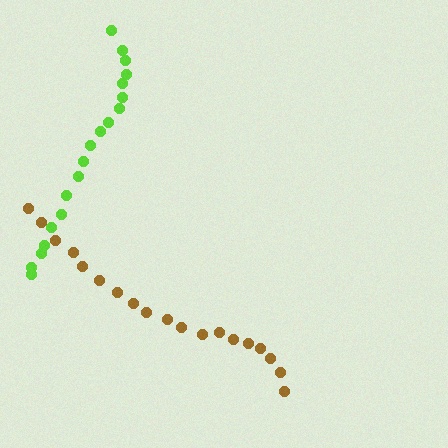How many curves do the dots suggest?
There are 2 distinct paths.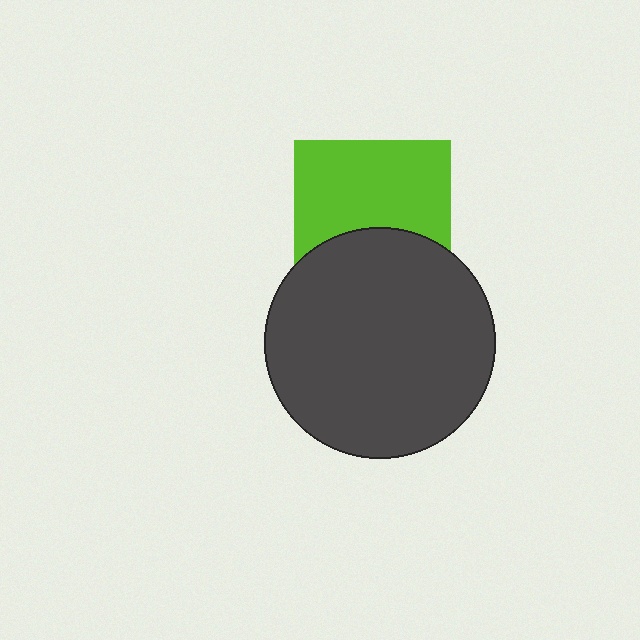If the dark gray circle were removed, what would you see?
You would see the complete lime square.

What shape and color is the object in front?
The object in front is a dark gray circle.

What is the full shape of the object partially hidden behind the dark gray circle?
The partially hidden object is a lime square.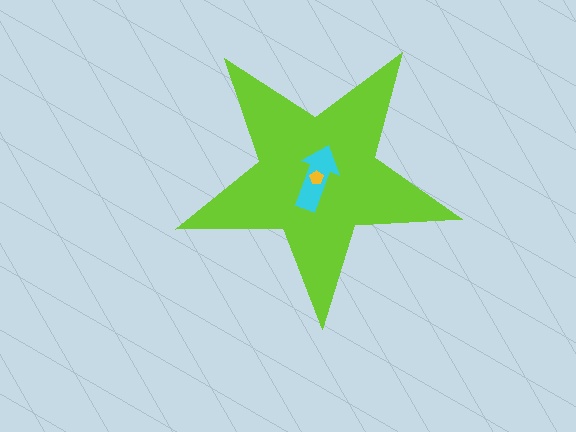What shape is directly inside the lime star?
The cyan arrow.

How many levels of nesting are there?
3.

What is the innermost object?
The yellow pentagon.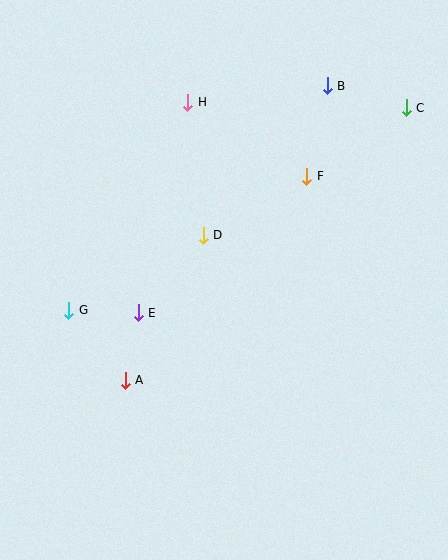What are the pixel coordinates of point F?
Point F is at (307, 177).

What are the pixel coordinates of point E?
Point E is at (138, 313).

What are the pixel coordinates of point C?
Point C is at (406, 108).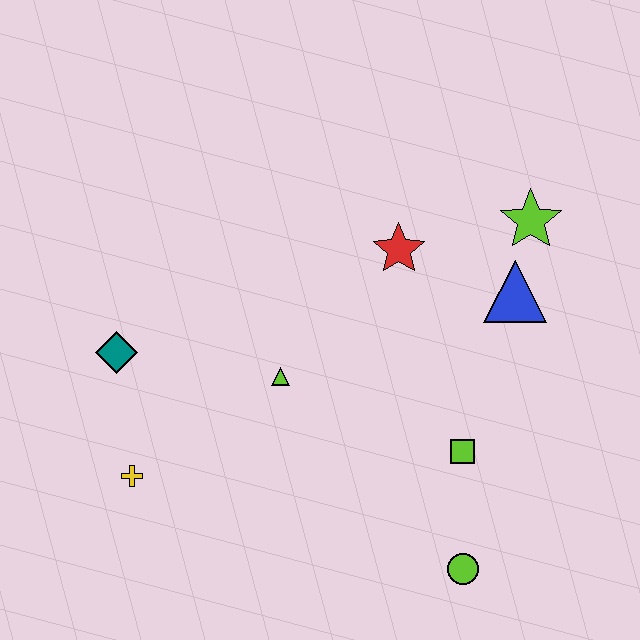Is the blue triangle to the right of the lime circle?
Yes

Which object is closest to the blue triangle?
The lime star is closest to the blue triangle.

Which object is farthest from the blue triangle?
The yellow cross is farthest from the blue triangle.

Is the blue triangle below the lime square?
No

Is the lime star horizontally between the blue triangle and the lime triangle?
No